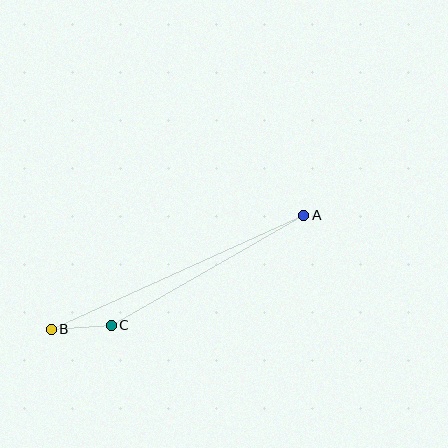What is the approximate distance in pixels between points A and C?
The distance between A and C is approximately 222 pixels.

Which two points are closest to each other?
Points B and C are closest to each other.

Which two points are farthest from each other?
Points A and B are farthest from each other.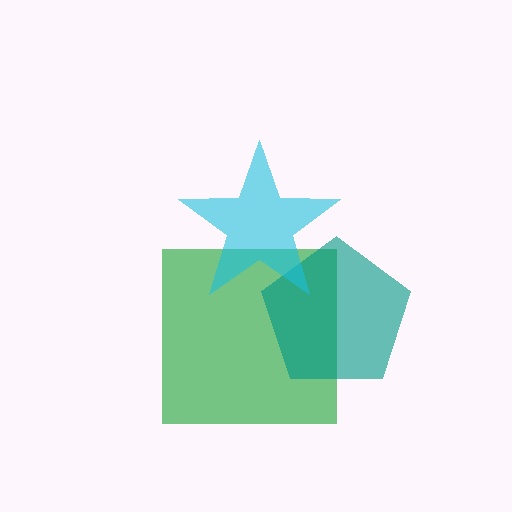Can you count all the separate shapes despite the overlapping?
Yes, there are 3 separate shapes.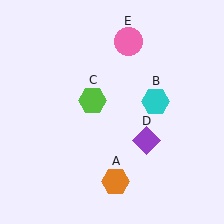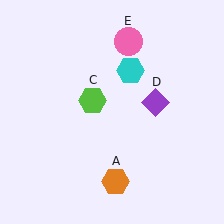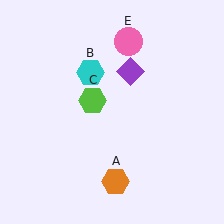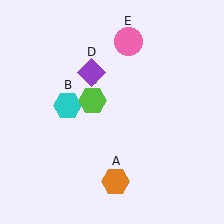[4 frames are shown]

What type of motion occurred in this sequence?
The cyan hexagon (object B), purple diamond (object D) rotated counterclockwise around the center of the scene.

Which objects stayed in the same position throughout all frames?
Orange hexagon (object A) and lime hexagon (object C) and pink circle (object E) remained stationary.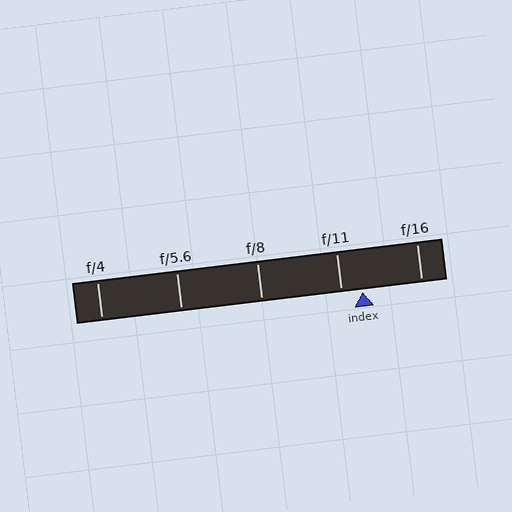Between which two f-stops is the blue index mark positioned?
The index mark is between f/11 and f/16.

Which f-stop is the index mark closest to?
The index mark is closest to f/11.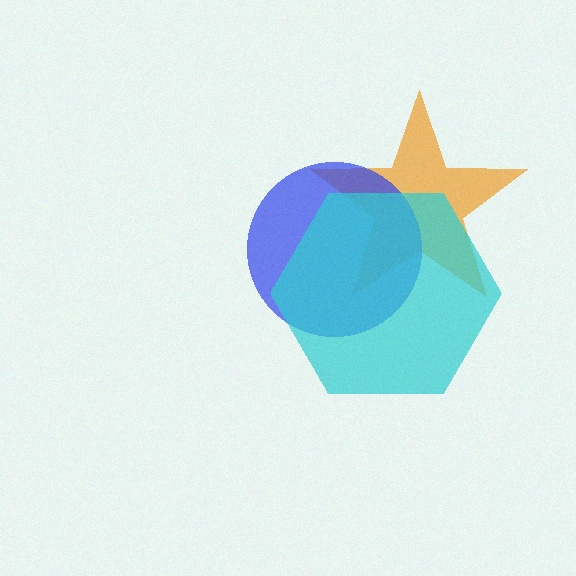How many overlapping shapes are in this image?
There are 3 overlapping shapes in the image.